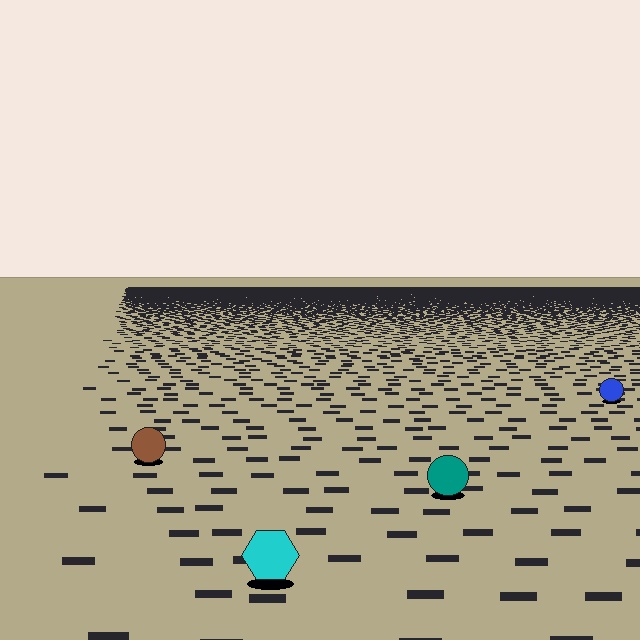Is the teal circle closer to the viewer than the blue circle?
Yes. The teal circle is closer — you can tell from the texture gradient: the ground texture is coarser near it.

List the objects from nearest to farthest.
From nearest to farthest: the cyan hexagon, the teal circle, the brown circle, the blue circle.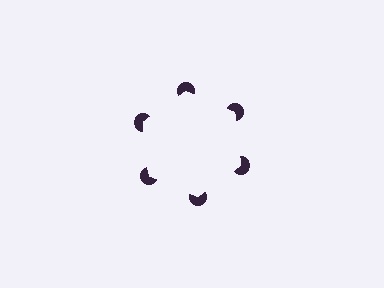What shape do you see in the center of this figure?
An illusory hexagon — its edges are inferred from the aligned wedge cuts in the pac-man discs, not physically drawn.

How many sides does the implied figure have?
6 sides.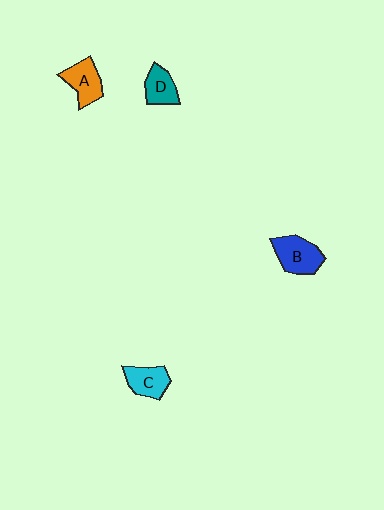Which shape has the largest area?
Shape B (blue).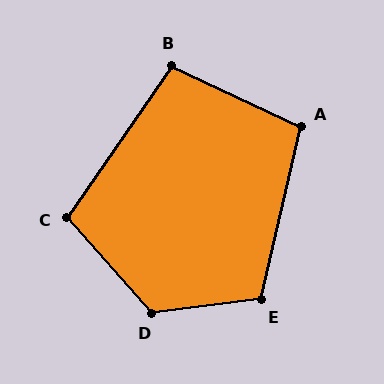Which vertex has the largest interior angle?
D, at approximately 124 degrees.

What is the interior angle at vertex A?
Approximately 102 degrees (obtuse).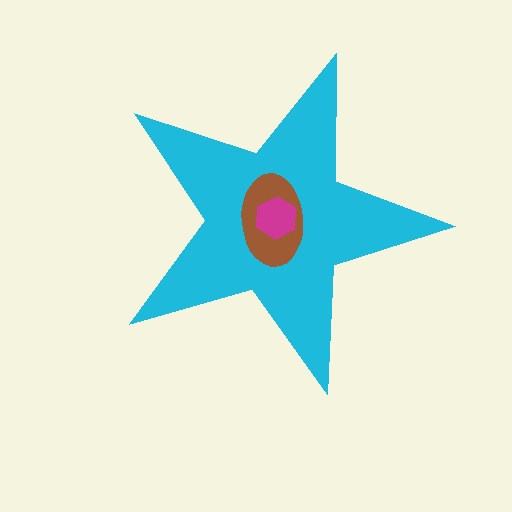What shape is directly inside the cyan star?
The brown ellipse.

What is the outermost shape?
The cyan star.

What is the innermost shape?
The magenta hexagon.